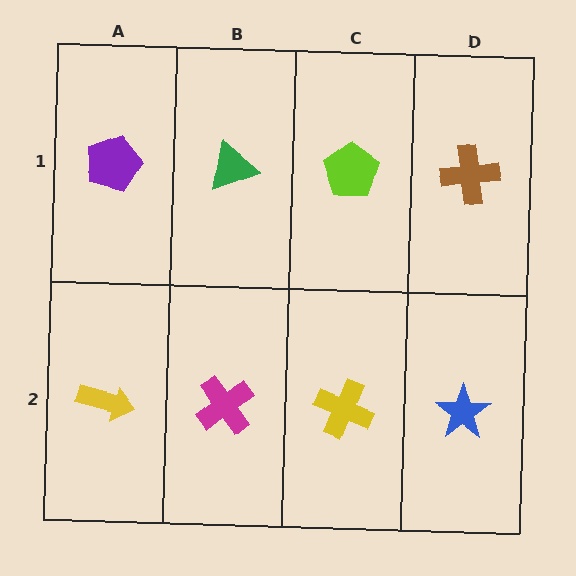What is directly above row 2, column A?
A purple pentagon.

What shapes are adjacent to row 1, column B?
A magenta cross (row 2, column B), a purple pentagon (row 1, column A), a lime pentagon (row 1, column C).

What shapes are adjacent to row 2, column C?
A lime pentagon (row 1, column C), a magenta cross (row 2, column B), a blue star (row 2, column D).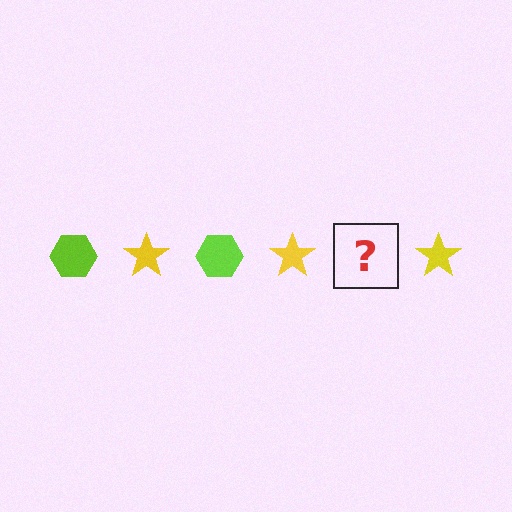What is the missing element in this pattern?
The missing element is a lime hexagon.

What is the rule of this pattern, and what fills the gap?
The rule is that the pattern alternates between lime hexagon and yellow star. The gap should be filled with a lime hexagon.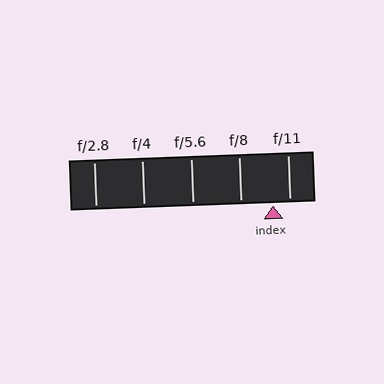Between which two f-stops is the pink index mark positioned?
The index mark is between f/8 and f/11.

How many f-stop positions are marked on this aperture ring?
There are 5 f-stop positions marked.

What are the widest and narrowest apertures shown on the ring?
The widest aperture shown is f/2.8 and the narrowest is f/11.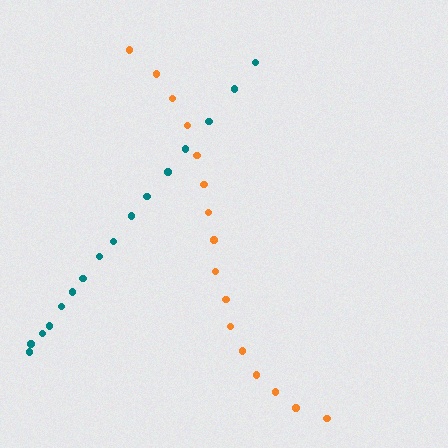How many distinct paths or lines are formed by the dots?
There are 2 distinct paths.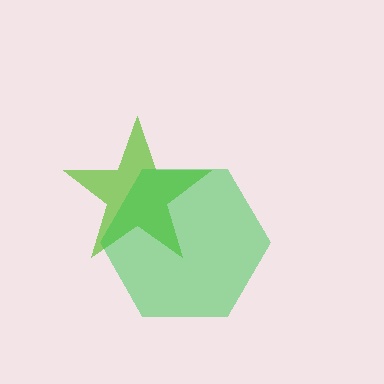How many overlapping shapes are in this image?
There are 2 overlapping shapes in the image.